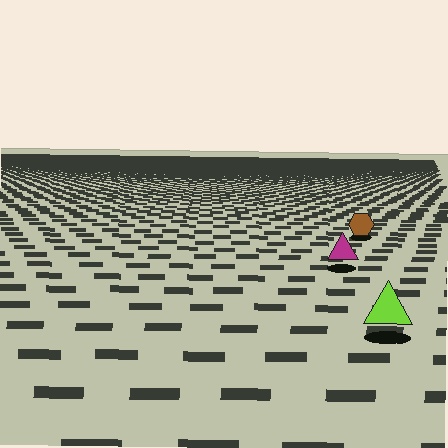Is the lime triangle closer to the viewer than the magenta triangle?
Yes. The lime triangle is closer — you can tell from the texture gradient: the ground texture is coarser near it.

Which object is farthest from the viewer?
The brown hexagon is farthest from the viewer. It appears smaller and the ground texture around it is denser.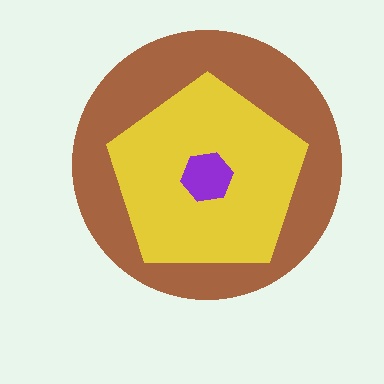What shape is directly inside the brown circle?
The yellow pentagon.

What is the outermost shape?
The brown circle.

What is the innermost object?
The purple hexagon.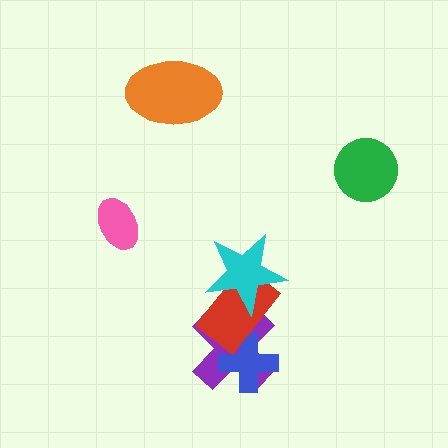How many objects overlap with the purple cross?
3 objects overlap with the purple cross.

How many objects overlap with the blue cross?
2 objects overlap with the blue cross.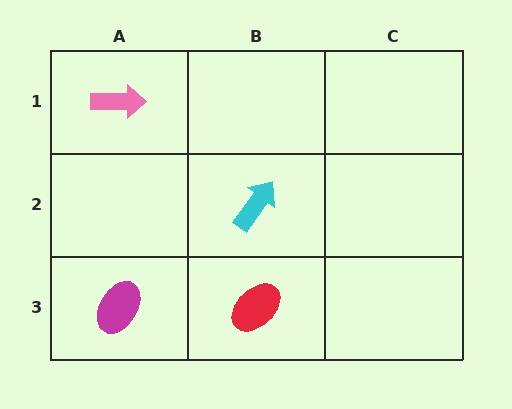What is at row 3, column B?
A red ellipse.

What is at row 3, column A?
A magenta ellipse.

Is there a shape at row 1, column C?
No, that cell is empty.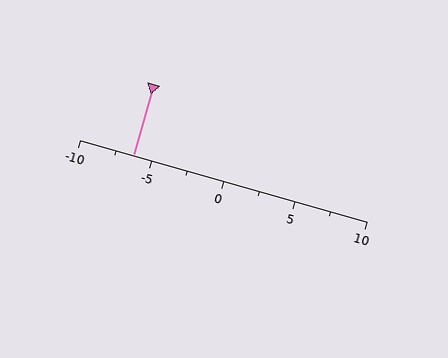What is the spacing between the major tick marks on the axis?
The major ticks are spaced 5 apart.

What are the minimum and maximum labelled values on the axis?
The axis runs from -10 to 10.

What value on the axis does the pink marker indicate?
The marker indicates approximately -6.2.